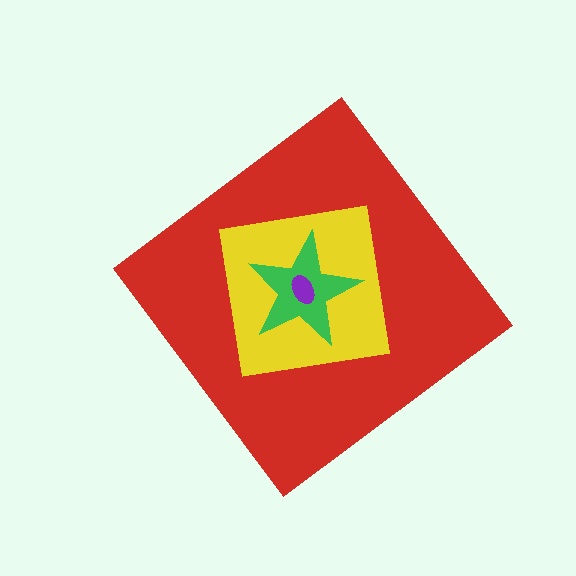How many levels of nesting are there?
4.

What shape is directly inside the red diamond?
The yellow square.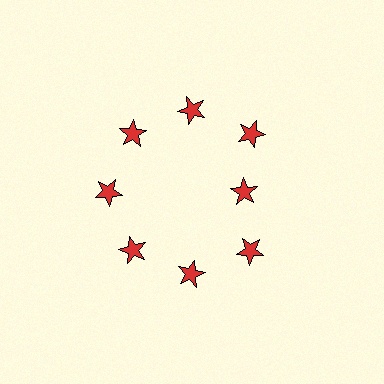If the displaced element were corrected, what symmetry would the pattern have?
It would have 8-fold rotational symmetry — the pattern would map onto itself every 45 degrees.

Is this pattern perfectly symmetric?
No. The 8 red stars are arranged in a ring, but one element near the 3 o'clock position is pulled inward toward the center, breaking the 8-fold rotational symmetry.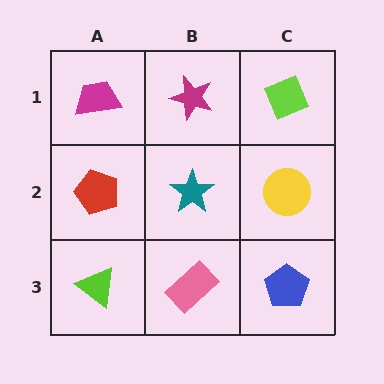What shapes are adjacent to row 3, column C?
A yellow circle (row 2, column C), a pink rectangle (row 3, column B).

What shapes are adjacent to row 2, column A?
A magenta trapezoid (row 1, column A), a lime triangle (row 3, column A), a teal star (row 2, column B).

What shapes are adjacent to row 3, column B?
A teal star (row 2, column B), a lime triangle (row 3, column A), a blue pentagon (row 3, column C).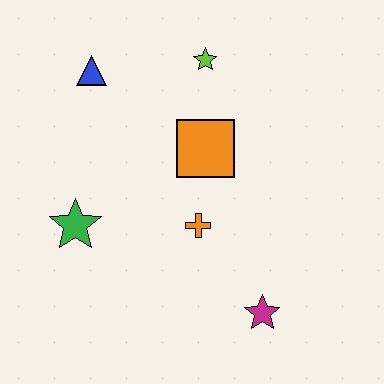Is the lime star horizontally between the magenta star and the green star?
Yes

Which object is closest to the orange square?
The orange cross is closest to the orange square.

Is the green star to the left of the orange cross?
Yes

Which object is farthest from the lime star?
The magenta star is farthest from the lime star.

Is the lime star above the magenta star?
Yes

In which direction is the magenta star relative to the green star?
The magenta star is to the right of the green star.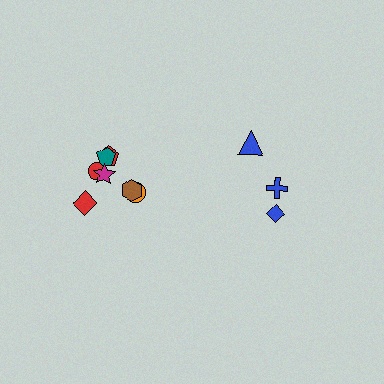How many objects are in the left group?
There are 7 objects.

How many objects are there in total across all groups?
There are 10 objects.